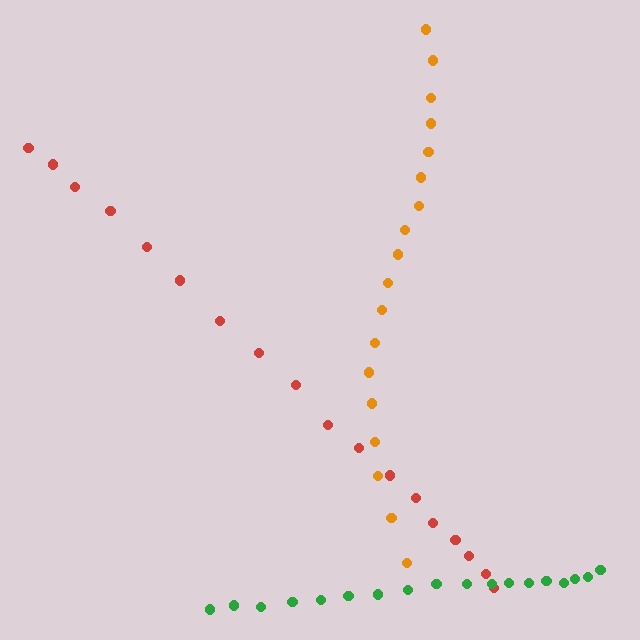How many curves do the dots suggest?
There are 3 distinct paths.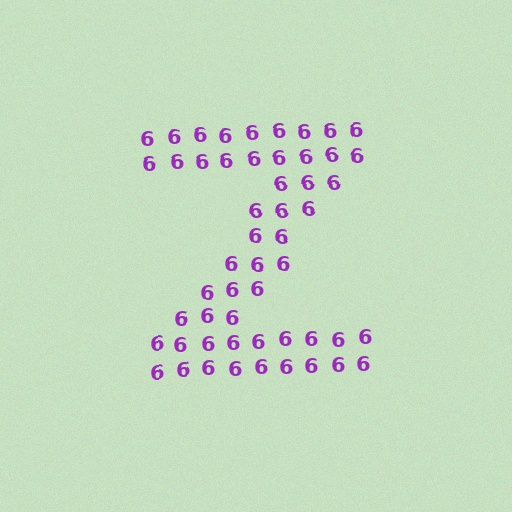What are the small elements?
The small elements are digit 6's.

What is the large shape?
The large shape is the letter Z.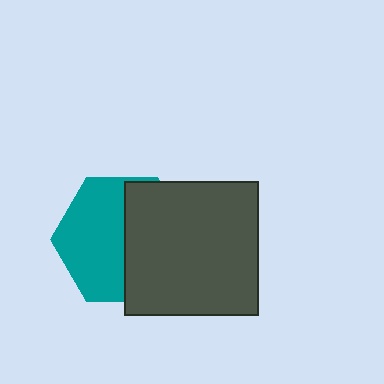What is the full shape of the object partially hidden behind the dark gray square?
The partially hidden object is a teal hexagon.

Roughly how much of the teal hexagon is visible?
About half of it is visible (roughly 52%).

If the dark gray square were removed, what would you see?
You would see the complete teal hexagon.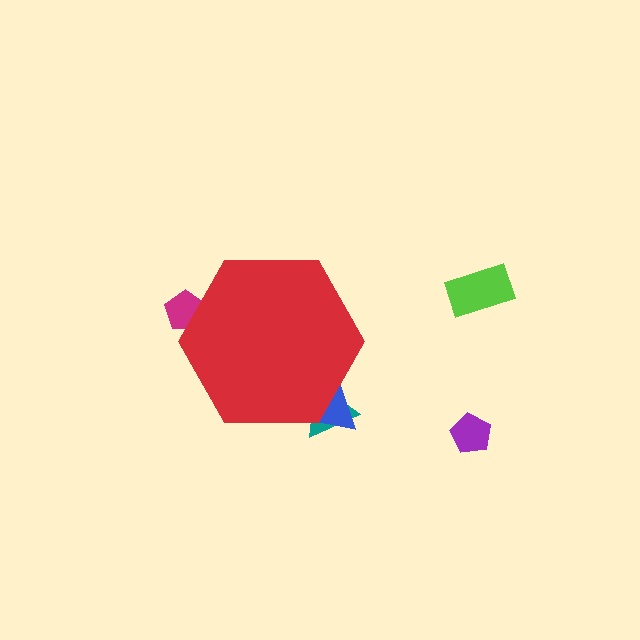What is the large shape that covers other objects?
A red hexagon.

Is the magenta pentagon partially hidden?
Yes, the magenta pentagon is partially hidden behind the red hexagon.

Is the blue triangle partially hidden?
Yes, the blue triangle is partially hidden behind the red hexagon.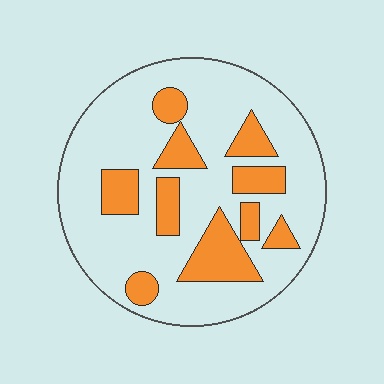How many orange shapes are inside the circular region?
10.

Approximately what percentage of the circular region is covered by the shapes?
Approximately 25%.